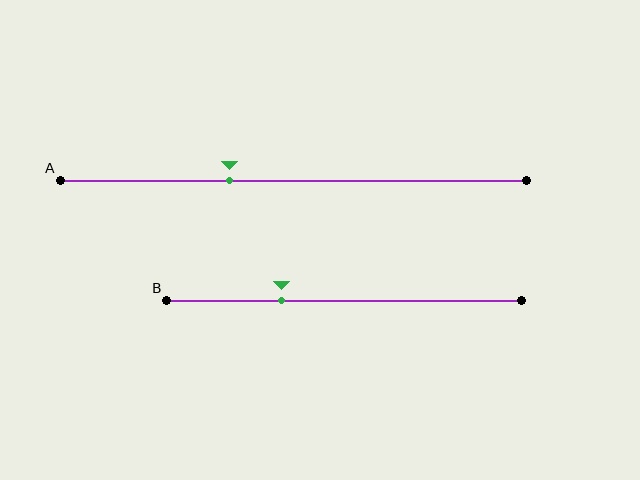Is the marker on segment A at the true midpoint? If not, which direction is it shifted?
No, the marker on segment A is shifted to the left by about 14% of the segment length.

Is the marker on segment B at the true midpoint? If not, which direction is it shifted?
No, the marker on segment B is shifted to the left by about 18% of the segment length.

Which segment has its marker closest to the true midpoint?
Segment A has its marker closest to the true midpoint.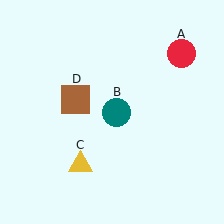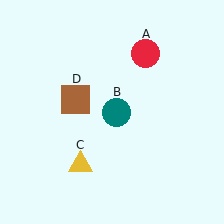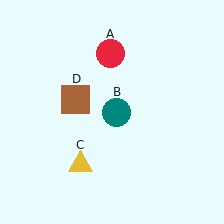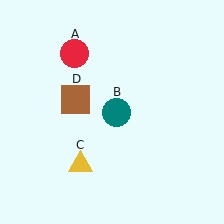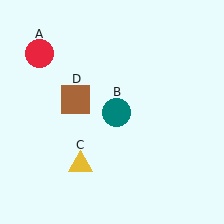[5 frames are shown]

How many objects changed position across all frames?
1 object changed position: red circle (object A).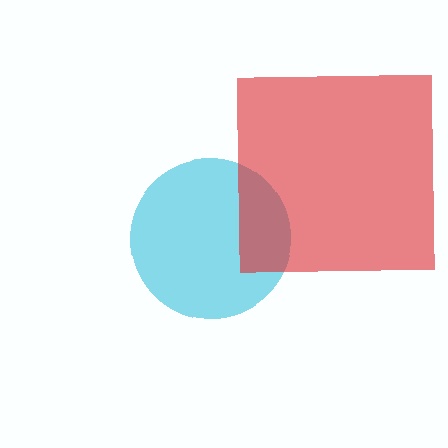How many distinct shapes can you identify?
There are 2 distinct shapes: a cyan circle, a red square.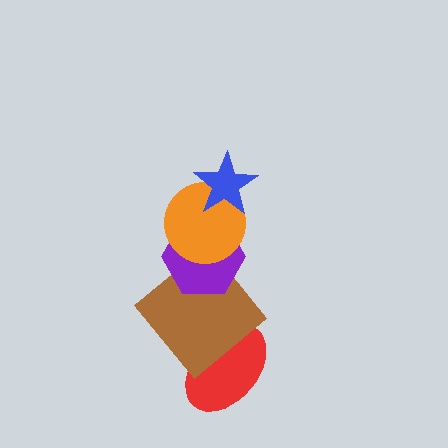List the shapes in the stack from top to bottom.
From top to bottom: the blue star, the orange circle, the purple hexagon, the brown diamond, the red ellipse.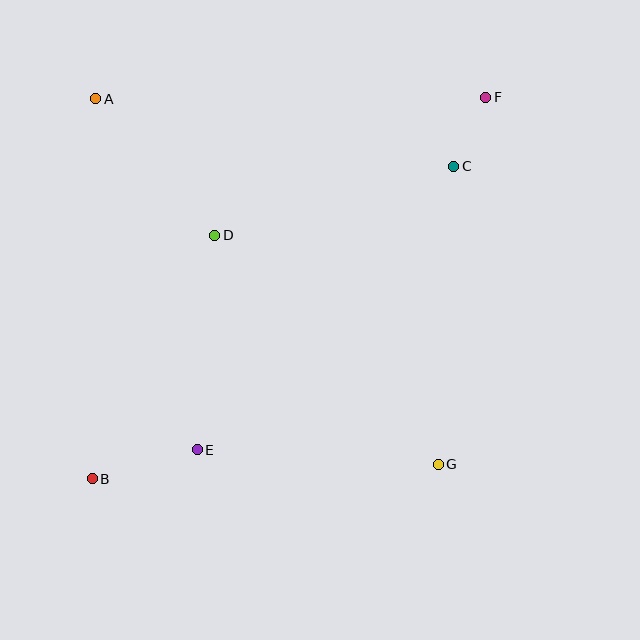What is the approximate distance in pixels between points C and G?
The distance between C and G is approximately 299 pixels.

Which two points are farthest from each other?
Points B and F are farthest from each other.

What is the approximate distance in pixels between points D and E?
The distance between D and E is approximately 215 pixels.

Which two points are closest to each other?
Points C and F are closest to each other.